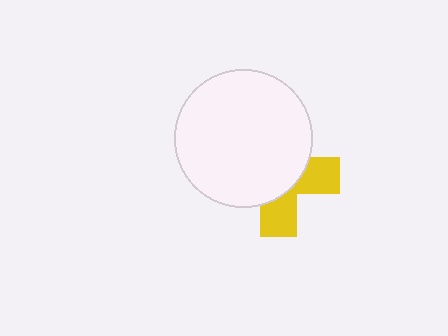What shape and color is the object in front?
The object in front is a white circle.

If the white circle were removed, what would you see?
You would see the complete yellow cross.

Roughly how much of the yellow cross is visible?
A small part of it is visible (roughly 37%).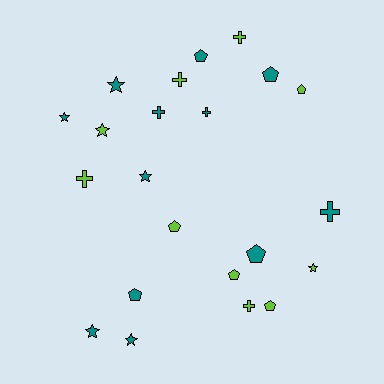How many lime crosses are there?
There are 4 lime crosses.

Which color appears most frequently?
Teal, with 12 objects.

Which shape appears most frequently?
Pentagon, with 8 objects.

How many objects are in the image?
There are 22 objects.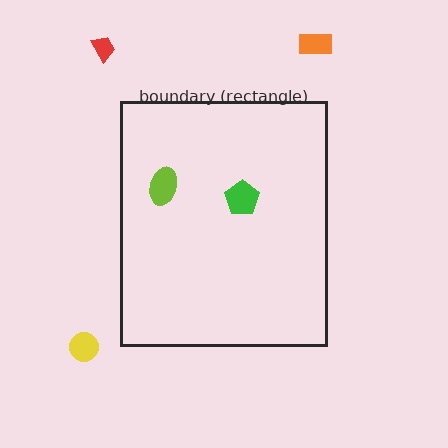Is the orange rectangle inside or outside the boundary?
Outside.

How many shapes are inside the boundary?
2 inside, 3 outside.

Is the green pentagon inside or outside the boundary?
Inside.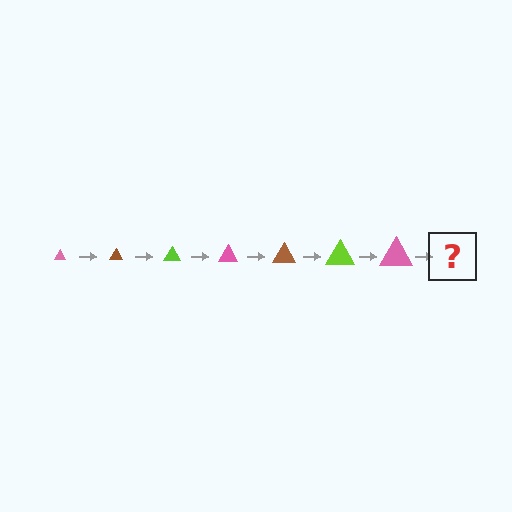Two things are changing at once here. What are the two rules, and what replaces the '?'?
The two rules are that the triangle grows larger each step and the color cycles through pink, brown, and lime. The '?' should be a brown triangle, larger than the previous one.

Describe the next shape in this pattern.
It should be a brown triangle, larger than the previous one.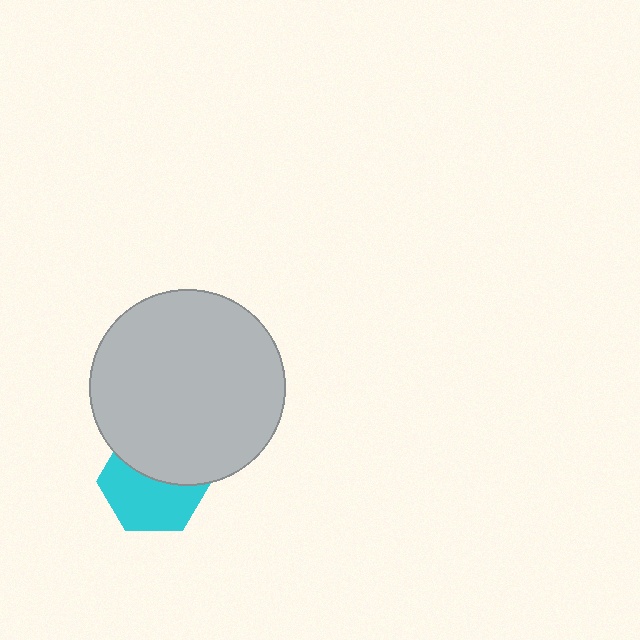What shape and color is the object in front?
The object in front is a light gray circle.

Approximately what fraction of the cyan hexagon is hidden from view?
Roughly 43% of the cyan hexagon is hidden behind the light gray circle.